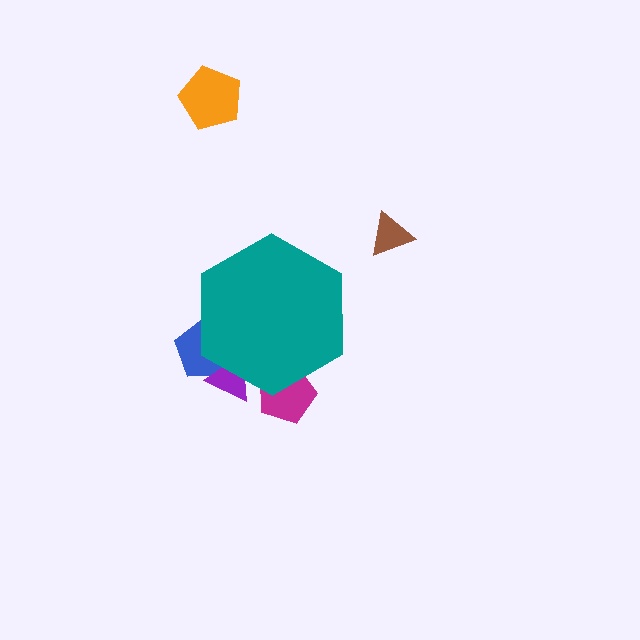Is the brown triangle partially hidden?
No, the brown triangle is fully visible.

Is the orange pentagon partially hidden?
No, the orange pentagon is fully visible.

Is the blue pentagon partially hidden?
Yes, the blue pentagon is partially hidden behind the teal hexagon.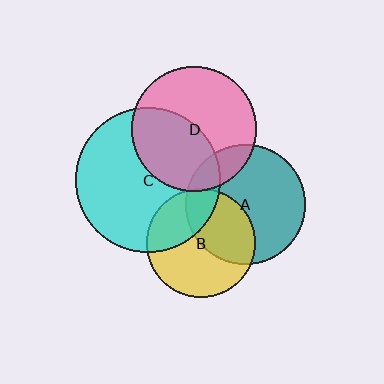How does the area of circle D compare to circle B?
Approximately 1.3 times.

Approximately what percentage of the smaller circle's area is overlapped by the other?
Approximately 15%.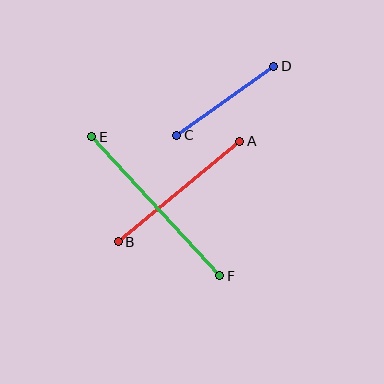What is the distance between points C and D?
The distance is approximately 119 pixels.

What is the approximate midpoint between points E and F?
The midpoint is at approximately (156, 206) pixels.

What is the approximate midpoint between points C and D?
The midpoint is at approximately (225, 101) pixels.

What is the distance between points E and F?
The distance is approximately 189 pixels.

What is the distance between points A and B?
The distance is approximately 157 pixels.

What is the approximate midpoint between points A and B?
The midpoint is at approximately (179, 191) pixels.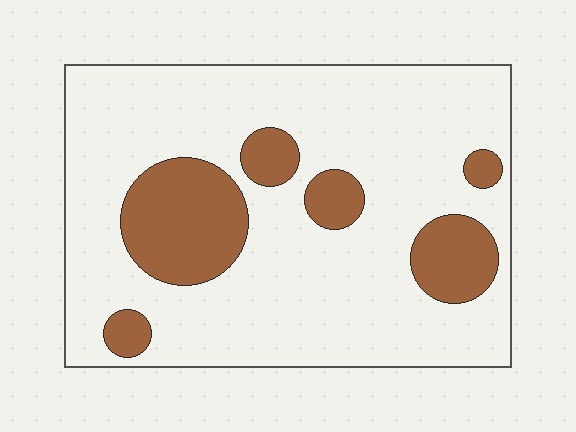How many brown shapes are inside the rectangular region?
6.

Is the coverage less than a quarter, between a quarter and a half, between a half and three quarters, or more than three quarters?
Less than a quarter.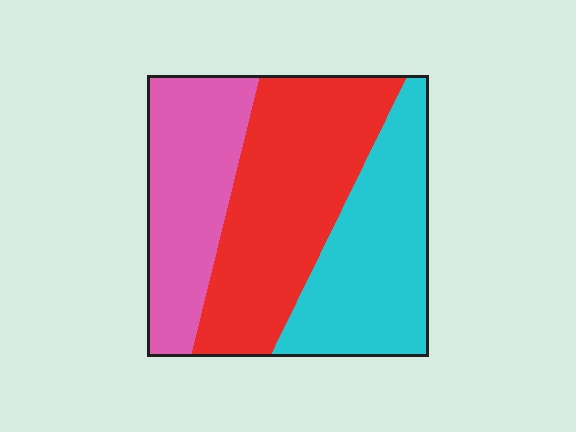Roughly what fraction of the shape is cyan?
Cyan takes up about one third (1/3) of the shape.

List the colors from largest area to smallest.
From largest to smallest: red, cyan, pink.